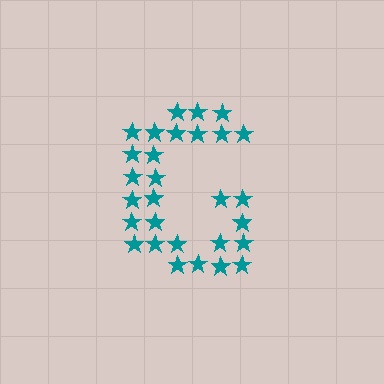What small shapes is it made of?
It is made of small stars.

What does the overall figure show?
The overall figure shows the letter G.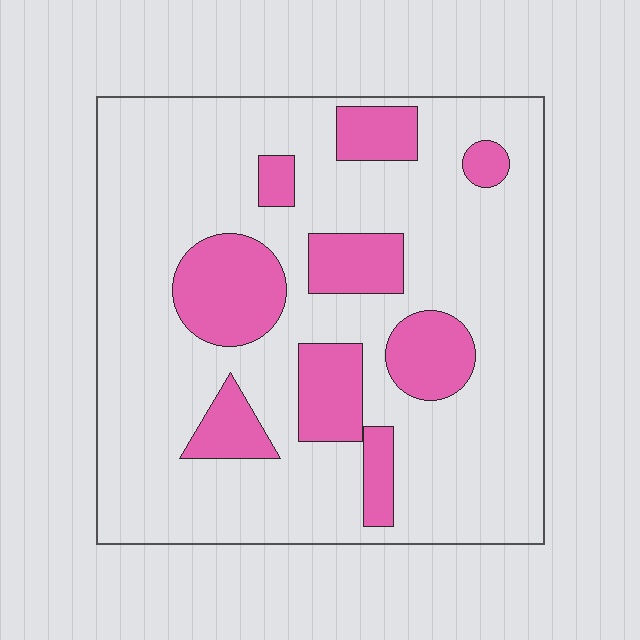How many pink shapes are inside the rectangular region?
9.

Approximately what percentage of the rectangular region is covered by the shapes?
Approximately 20%.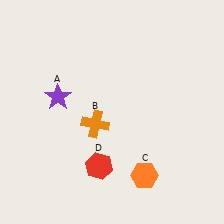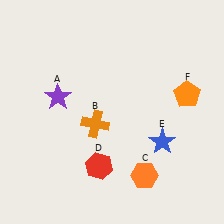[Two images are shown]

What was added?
A blue star (E), an orange pentagon (F) were added in Image 2.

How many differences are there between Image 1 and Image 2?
There are 2 differences between the two images.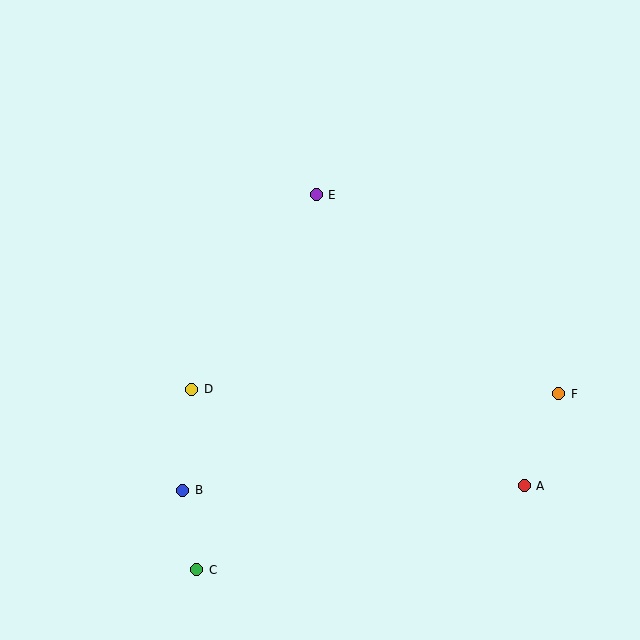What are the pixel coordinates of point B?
Point B is at (183, 490).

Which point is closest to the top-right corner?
Point E is closest to the top-right corner.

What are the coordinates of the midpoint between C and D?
The midpoint between C and D is at (194, 479).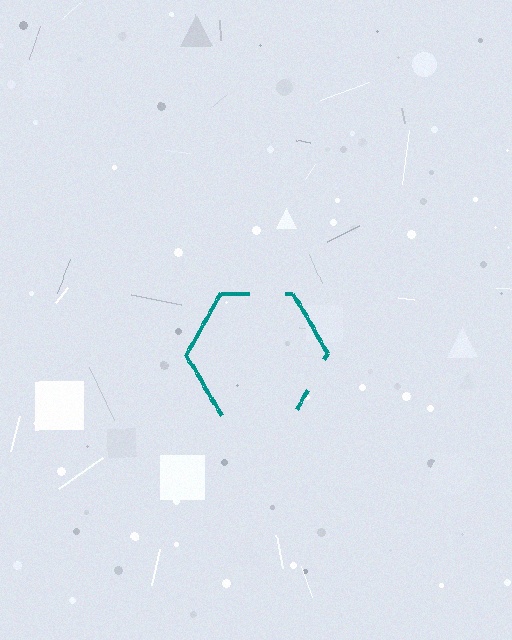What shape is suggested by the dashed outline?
The dashed outline suggests a hexagon.